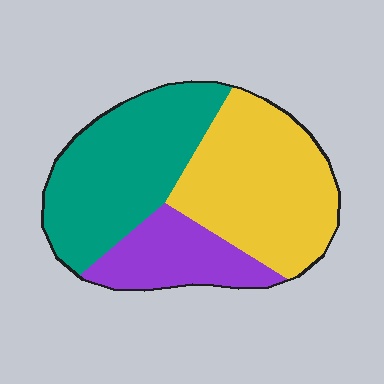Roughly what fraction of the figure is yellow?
Yellow covers about 40% of the figure.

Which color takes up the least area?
Purple, at roughly 20%.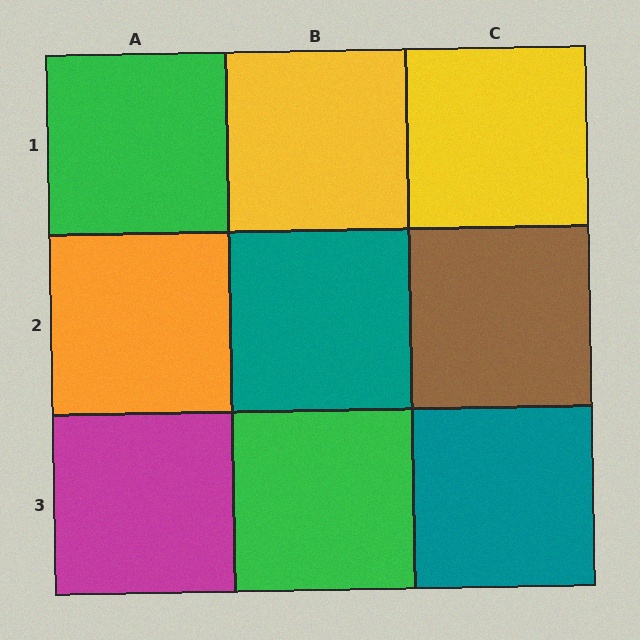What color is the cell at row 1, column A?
Green.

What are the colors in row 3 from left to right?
Magenta, green, teal.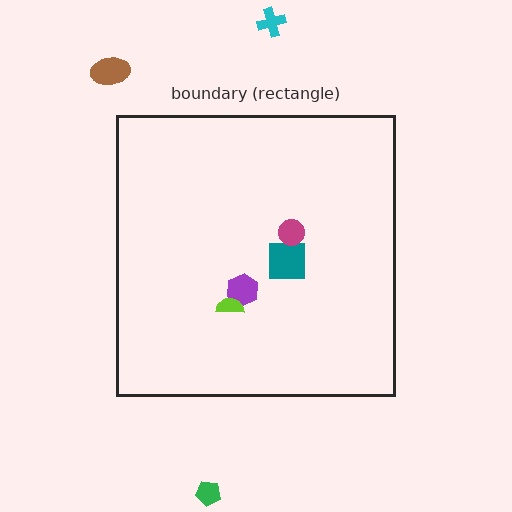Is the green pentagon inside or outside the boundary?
Outside.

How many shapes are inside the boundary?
4 inside, 3 outside.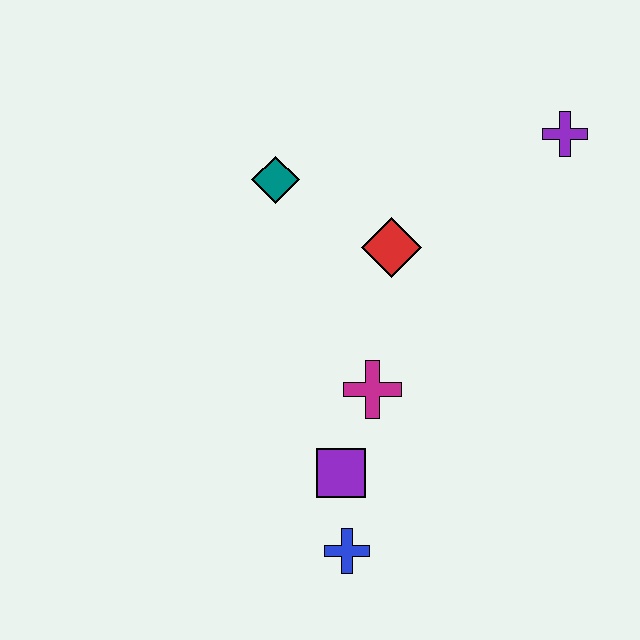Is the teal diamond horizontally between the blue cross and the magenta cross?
No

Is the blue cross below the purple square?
Yes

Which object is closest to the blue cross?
The purple square is closest to the blue cross.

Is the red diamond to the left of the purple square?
No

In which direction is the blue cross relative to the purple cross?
The blue cross is below the purple cross.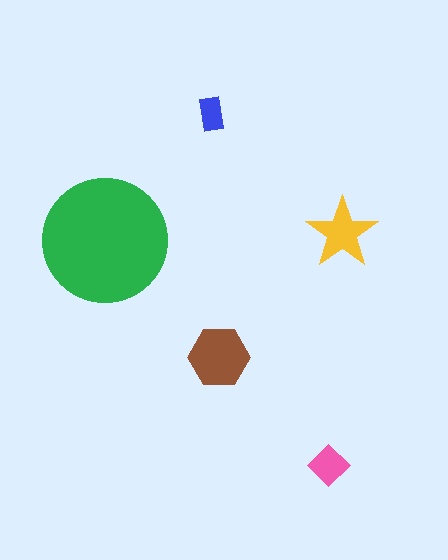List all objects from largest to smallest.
The green circle, the brown hexagon, the yellow star, the pink diamond, the blue rectangle.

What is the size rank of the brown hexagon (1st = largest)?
2nd.